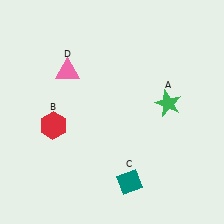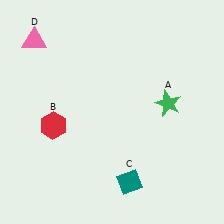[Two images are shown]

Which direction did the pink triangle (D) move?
The pink triangle (D) moved left.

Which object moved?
The pink triangle (D) moved left.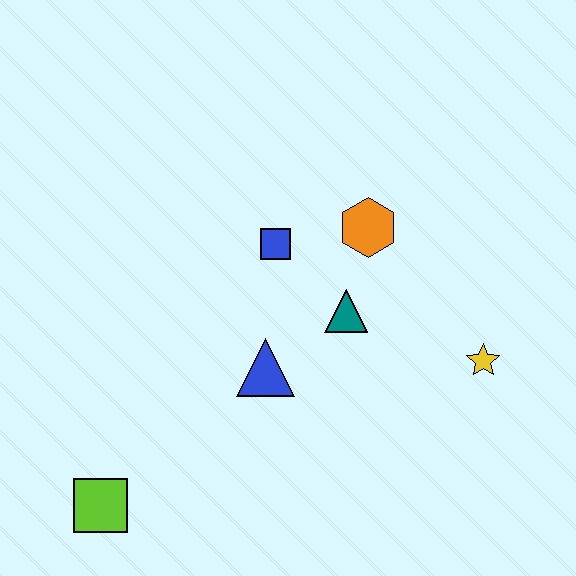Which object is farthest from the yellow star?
The lime square is farthest from the yellow star.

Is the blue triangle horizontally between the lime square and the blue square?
Yes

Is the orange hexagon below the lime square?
No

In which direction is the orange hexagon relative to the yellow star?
The orange hexagon is above the yellow star.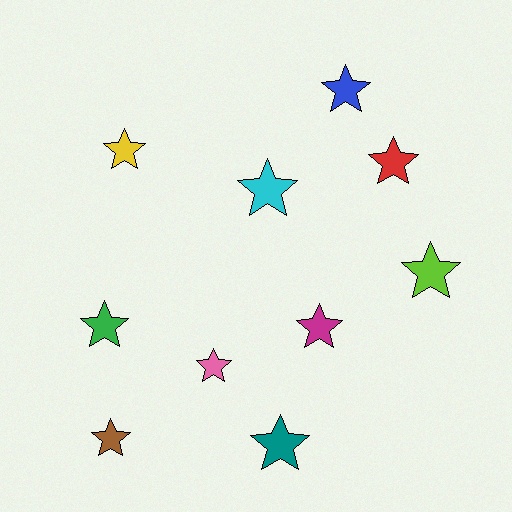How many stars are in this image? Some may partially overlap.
There are 10 stars.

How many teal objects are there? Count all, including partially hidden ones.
There is 1 teal object.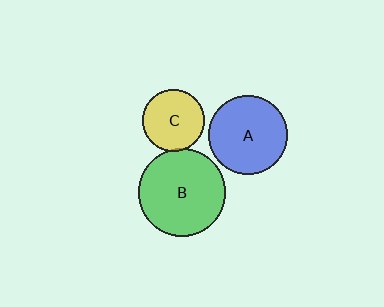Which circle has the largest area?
Circle B (green).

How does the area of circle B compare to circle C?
Approximately 2.0 times.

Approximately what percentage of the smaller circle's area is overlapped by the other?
Approximately 5%.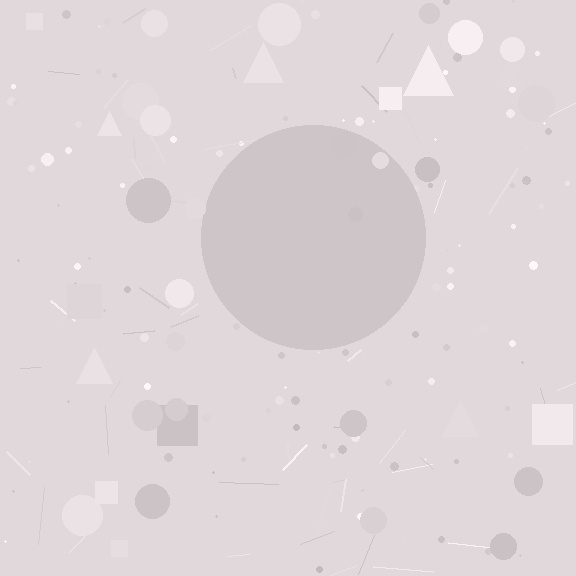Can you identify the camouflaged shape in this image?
The camouflaged shape is a circle.